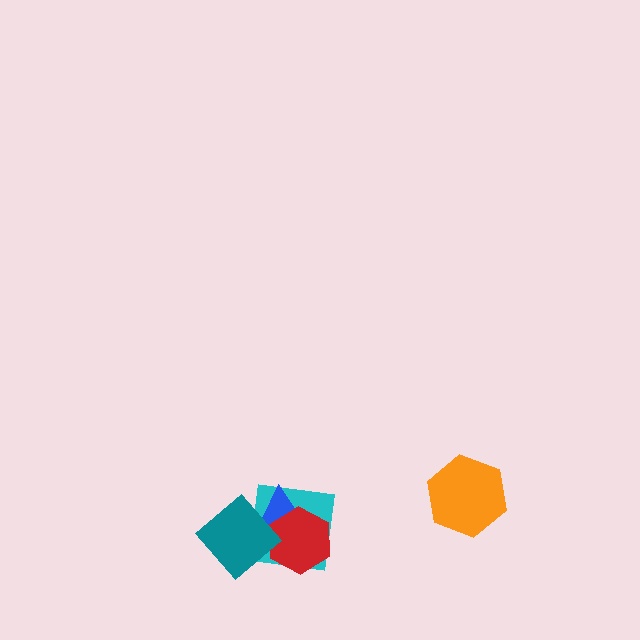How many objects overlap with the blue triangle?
3 objects overlap with the blue triangle.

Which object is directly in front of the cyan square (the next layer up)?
The blue triangle is directly in front of the cyan square.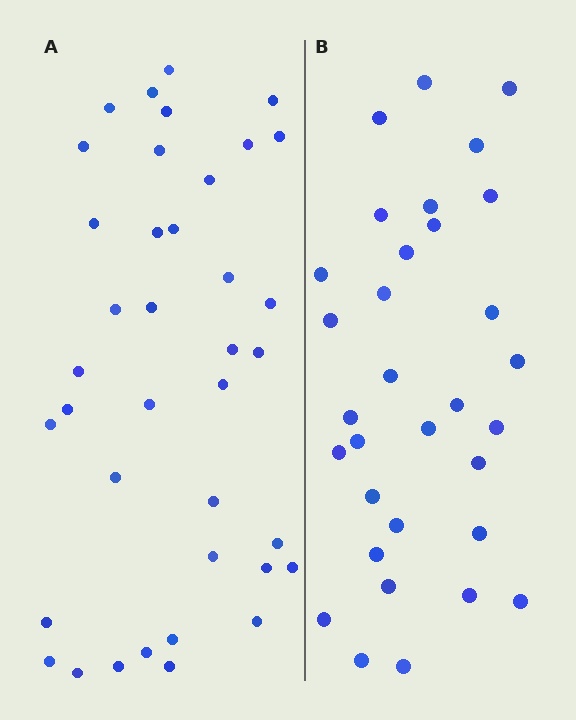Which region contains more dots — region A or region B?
Region A (the left region) has more dots.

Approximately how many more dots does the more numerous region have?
Region A has about 6 more dots than region B.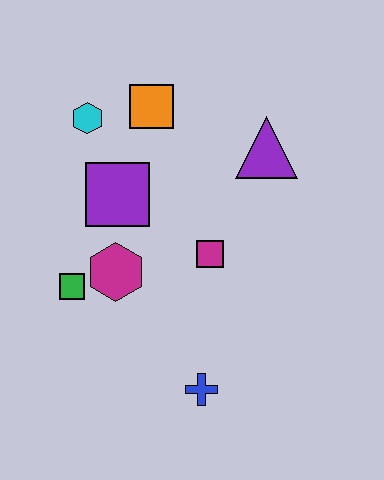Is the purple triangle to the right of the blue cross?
Yes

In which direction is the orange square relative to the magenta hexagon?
The orange square is above the magenta hexagon.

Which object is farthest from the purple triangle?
The blue cross is farthest from the purple triangle.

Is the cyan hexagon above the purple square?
Yes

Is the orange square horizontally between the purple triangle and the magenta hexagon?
Yes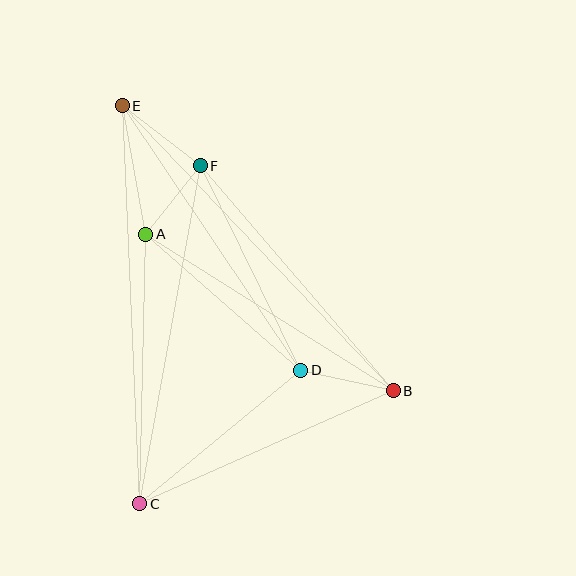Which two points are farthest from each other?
Points C and E are farthest from each other.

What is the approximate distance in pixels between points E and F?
The distance between E and F is approximately 98 pixels.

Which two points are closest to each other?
Points A and F are closest to each other.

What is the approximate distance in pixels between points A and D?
The distance between A and D is approximately 206 pixels.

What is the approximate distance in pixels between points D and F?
The distance between D and F is approximately 228 pixels.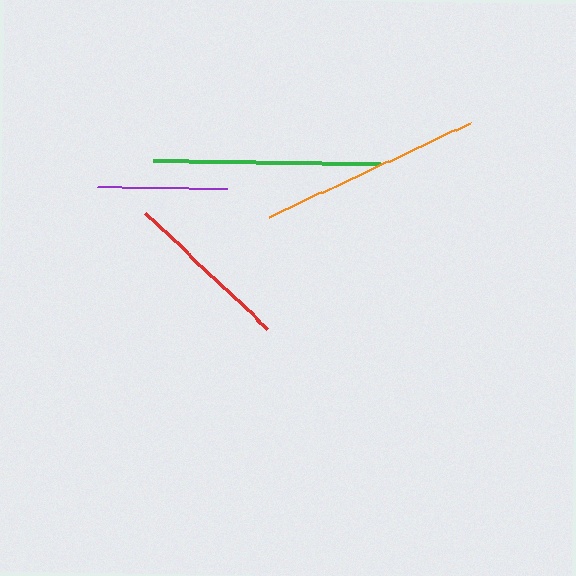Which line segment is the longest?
The green line is the longest at approximately 227 pixels.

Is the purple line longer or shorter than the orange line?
The orange line is longer than the purple line.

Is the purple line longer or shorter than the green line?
The green line is longer than the purple line.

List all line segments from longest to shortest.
From longest to shortest: green, orange, red, purple.